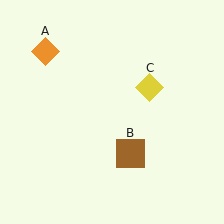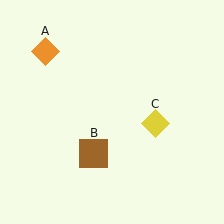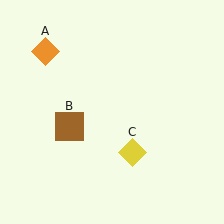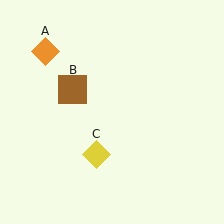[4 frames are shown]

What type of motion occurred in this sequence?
The brown square (object B), yellow diamond (object C) rotated clockwise around the center of the scene.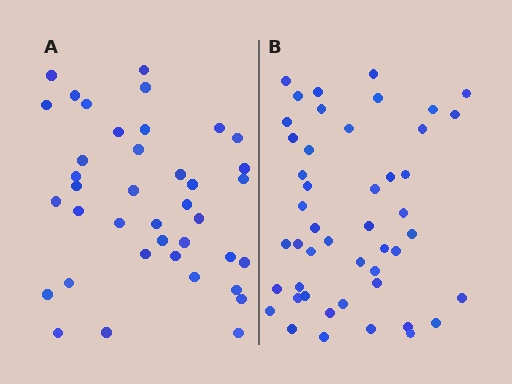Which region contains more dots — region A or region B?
Region B (the right region) has more dots.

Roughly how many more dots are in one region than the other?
Region B has roughly 8 or so more dots than region A.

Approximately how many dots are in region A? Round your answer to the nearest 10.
About 40 dots. (The exact count is 39, which rounds to 40.)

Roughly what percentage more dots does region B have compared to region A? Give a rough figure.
About 20% more.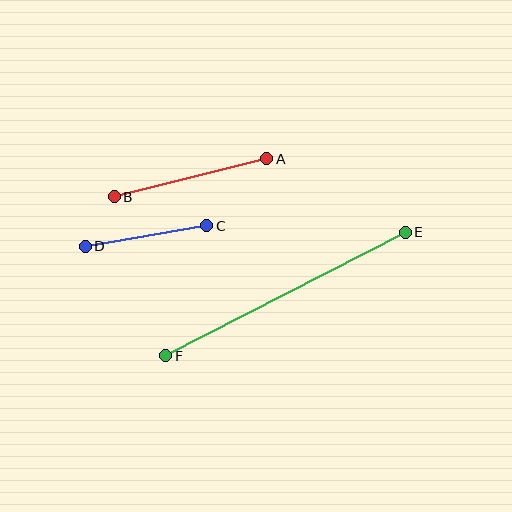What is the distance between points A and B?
The distance is approximately 157 pixels.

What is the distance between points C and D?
The distance is approximately 123 pixels.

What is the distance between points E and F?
The distance is approximately 269 pixels.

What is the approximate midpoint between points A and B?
The midpoint is at approximately (190, 178) pixels.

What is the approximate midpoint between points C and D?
The midpoint is at approximately (146, 236) pixels.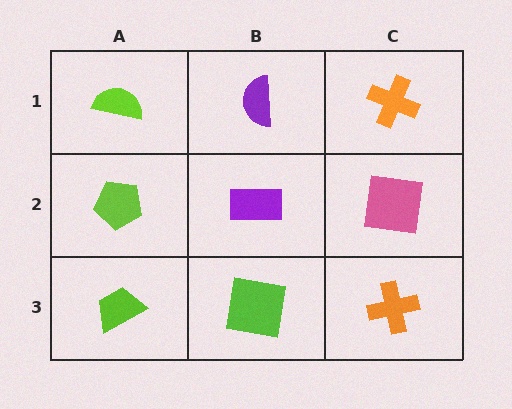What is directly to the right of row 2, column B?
A pink square.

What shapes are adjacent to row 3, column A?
A lime pentagon (row 2, column A), a lime square (row 3, column B).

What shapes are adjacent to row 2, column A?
A lime semicircle (row 1, column A), a lime trapezoid (row 3, column A), a purple rectangle (row 2, column B).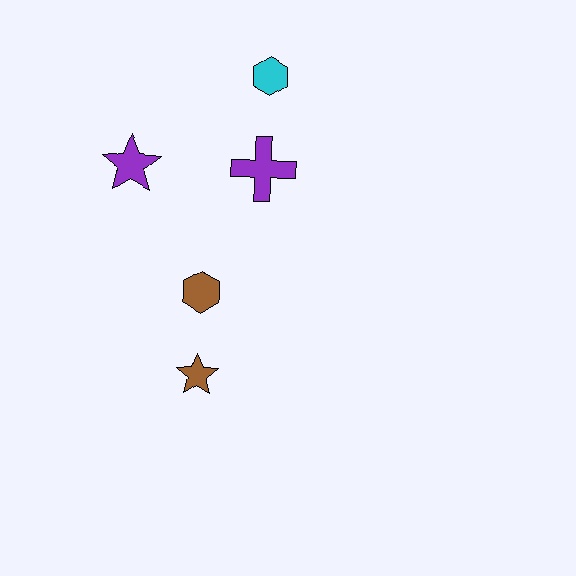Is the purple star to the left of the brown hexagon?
Yes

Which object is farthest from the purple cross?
The brown star is farthest from the purple cross.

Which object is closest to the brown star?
The brown hexagon is closest to the brown star.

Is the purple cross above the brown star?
Yes